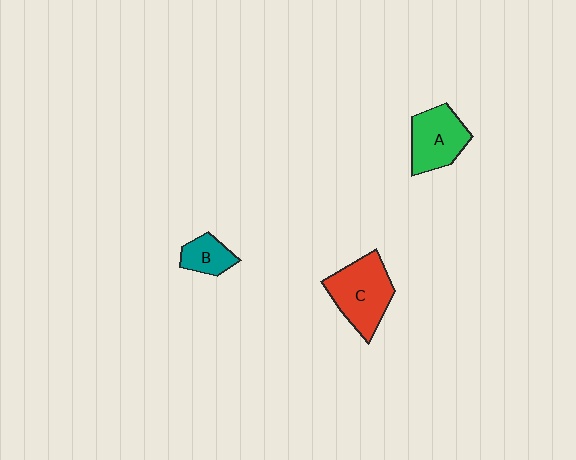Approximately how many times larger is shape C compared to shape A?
Approximately 1.2 times.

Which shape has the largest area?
Shape C (red).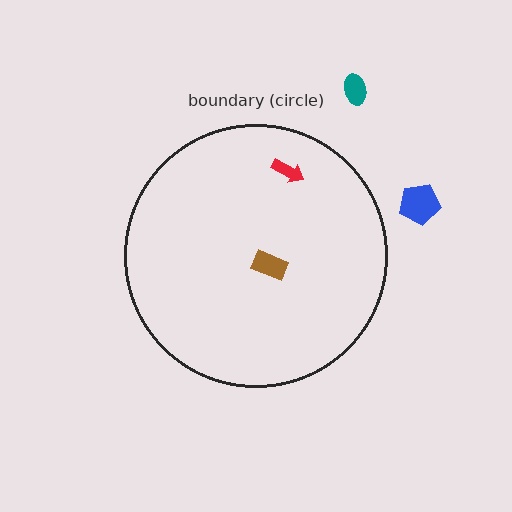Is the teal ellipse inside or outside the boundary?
Outside.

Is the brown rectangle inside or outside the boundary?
Inside.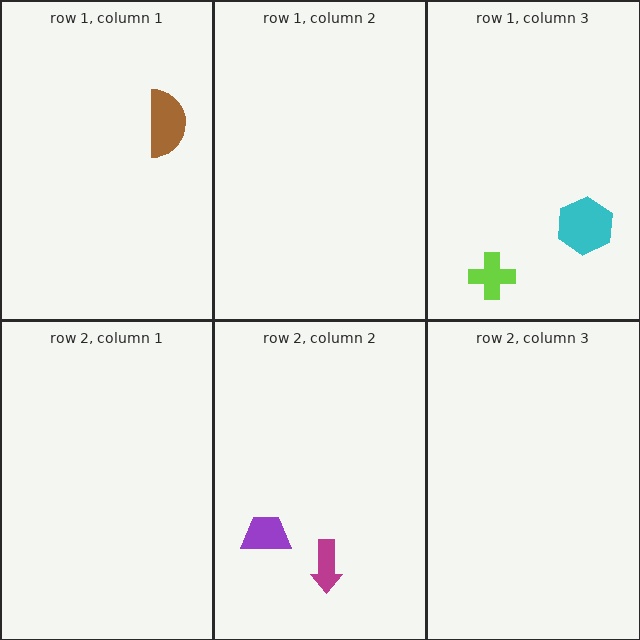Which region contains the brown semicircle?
The row 1, column 1 region.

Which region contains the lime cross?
The row 1, column 3 region.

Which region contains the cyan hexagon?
The row 1, column 3 region.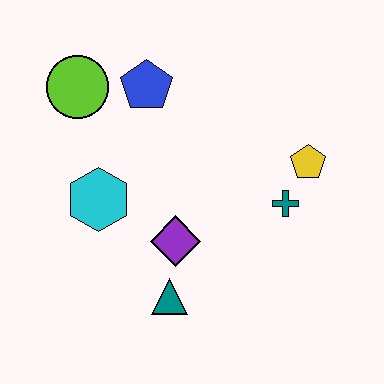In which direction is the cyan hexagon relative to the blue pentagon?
The cyan hexagon is below the blue pentagon.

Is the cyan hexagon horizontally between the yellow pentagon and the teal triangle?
No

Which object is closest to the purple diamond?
The teal triangle is closest to the purple diamond.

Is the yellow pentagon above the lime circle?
No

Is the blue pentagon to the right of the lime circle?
Yes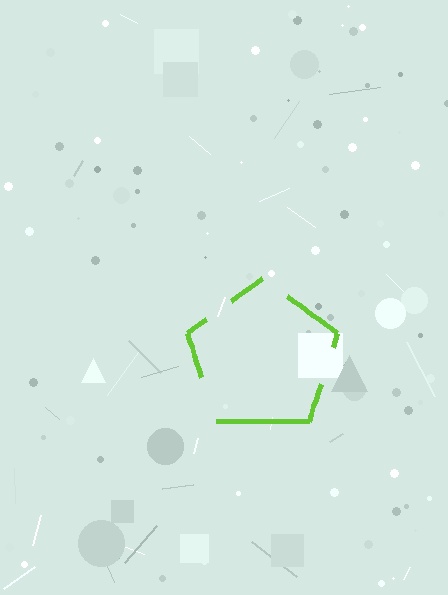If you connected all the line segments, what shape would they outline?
They would outline a pentagon.